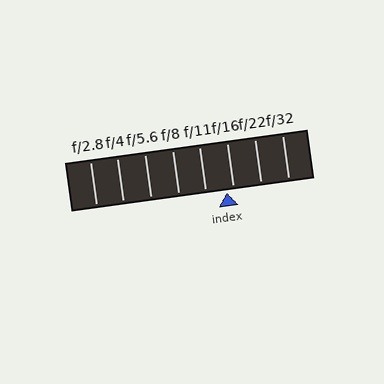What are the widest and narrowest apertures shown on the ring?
The widest aperture shown is f/2.8 and the narrowest is f/32.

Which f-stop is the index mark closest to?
The index mark is closest to f/16.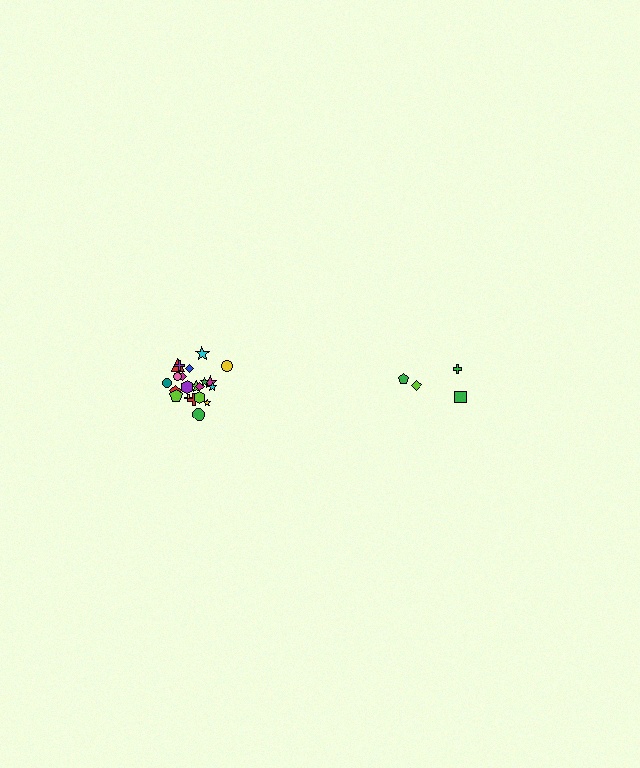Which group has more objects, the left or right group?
The left group.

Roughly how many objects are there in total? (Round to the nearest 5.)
Roughly 25 objects in total.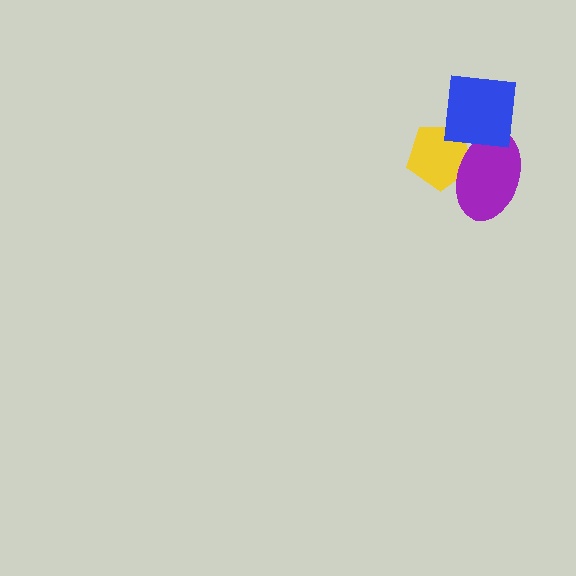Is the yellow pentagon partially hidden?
Yes, it is partially covered by another shape.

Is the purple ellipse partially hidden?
Yes, it is partially covered by another shape.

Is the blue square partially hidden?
No, no other shape covers it.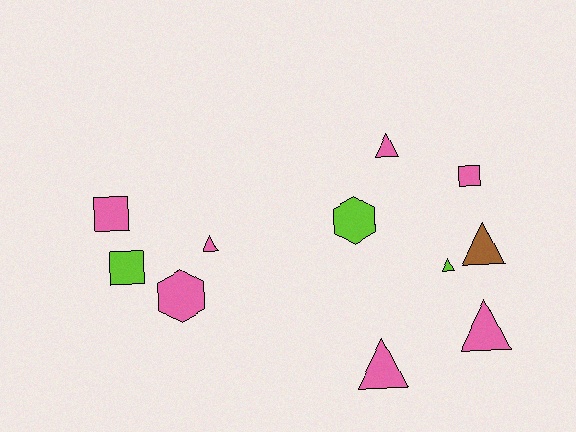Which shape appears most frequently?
Triangle, with 6 objects.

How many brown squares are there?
There are no brown squares.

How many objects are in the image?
There are 11 objects.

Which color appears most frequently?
Pink, with 7 objects.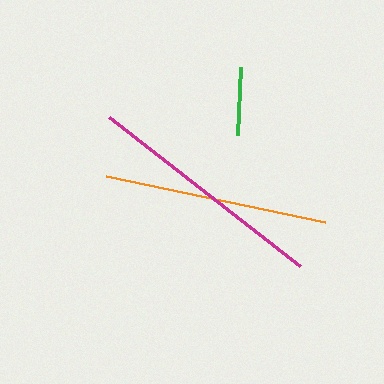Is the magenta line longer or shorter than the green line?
The magenta line is longer than the green line.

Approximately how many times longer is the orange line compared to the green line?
The orange line is approximately 3.3 times the length of the green line.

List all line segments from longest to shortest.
From longest to shortest: magenta, orange, green.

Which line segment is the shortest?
The green line is the shortest at approximately 68 pixels.